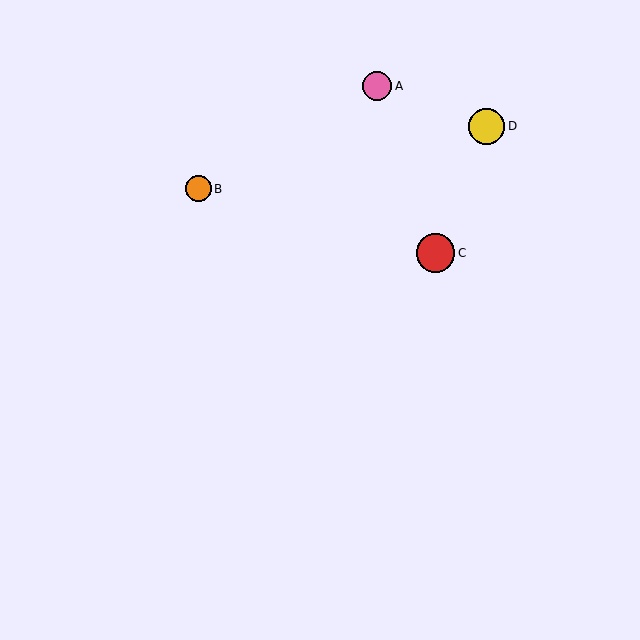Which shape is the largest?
The red circle (labeled C) is the largest.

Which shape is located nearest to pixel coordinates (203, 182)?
The orange circle (labeled B) at (198, 189) is nearest to that location.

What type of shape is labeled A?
Shape A is a pink circle.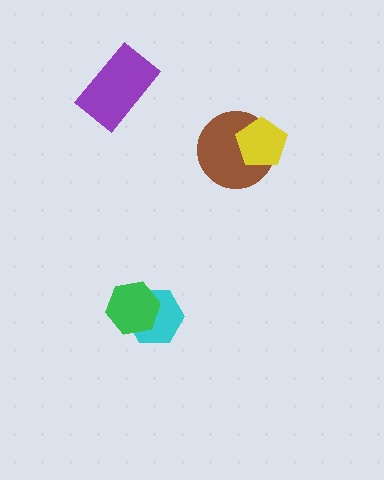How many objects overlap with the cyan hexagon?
1 object overlaps with the cyan hexagon.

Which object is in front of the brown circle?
The yellow pentagon is in front of the brown circle.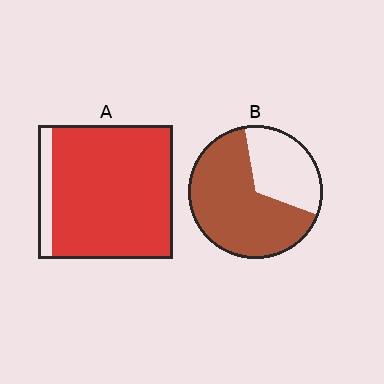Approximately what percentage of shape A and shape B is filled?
A is approximately 90% and B is approximately 65%.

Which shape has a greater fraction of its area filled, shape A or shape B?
Shape A.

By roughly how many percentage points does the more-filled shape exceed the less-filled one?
By roughly 25 percentage points (A over B).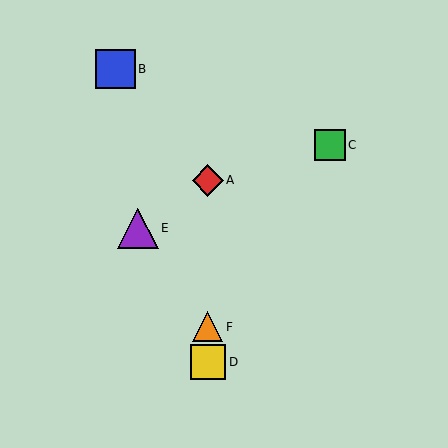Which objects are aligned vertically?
Objects A, D, F are aligned vertically.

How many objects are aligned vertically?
3 objects (A, D, F) are aligned vertically.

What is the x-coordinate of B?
Object B is at x≈116.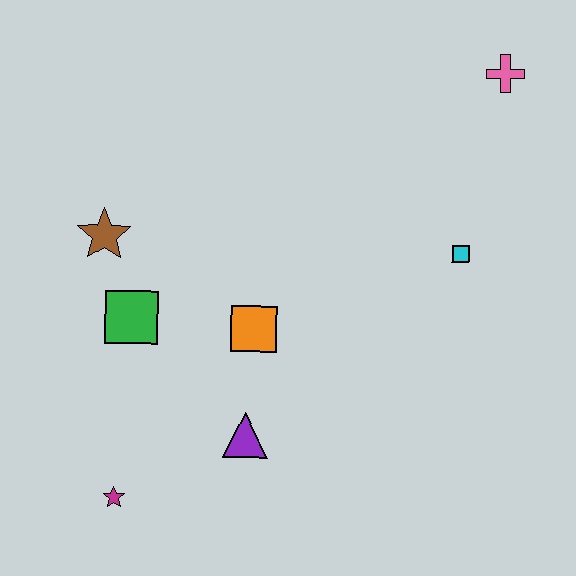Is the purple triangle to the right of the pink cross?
No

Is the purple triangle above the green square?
No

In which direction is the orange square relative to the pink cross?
The orange square is below the pink cross.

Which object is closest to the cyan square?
The pink cross is closest to the cyan square.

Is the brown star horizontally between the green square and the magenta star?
No